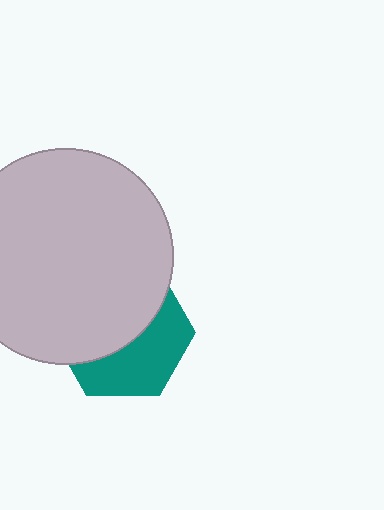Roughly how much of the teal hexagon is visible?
A small part of it is visible (roughly 44%).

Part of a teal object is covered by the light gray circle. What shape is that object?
It is a hexagon.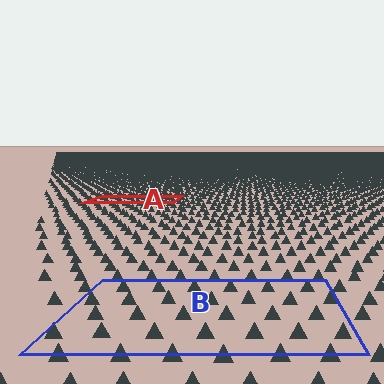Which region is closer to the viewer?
Region B is closer. The texture elements there are larger and more spread out.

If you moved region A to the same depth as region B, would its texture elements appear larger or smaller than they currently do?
They would appear larger. At a closer depth, the same texture elements are projected at a bigger on-screen size.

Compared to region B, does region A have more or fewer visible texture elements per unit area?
Region A has more texture elements per unit area — they are packed more densely because it is farther away.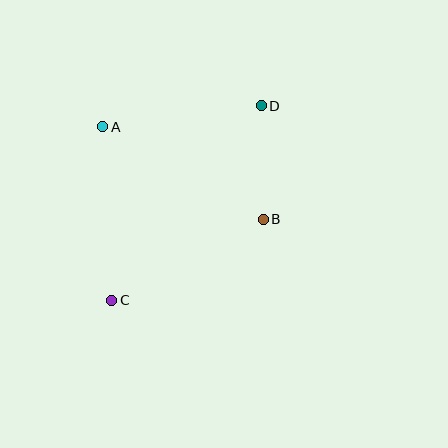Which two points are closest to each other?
Points B and D are closest to each other.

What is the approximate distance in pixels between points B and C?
The distance between B and C is approximately 172 pixels.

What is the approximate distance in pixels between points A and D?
The distance between A and D is approximately 160 pixels.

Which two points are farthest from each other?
Points C and D are farthest from each other.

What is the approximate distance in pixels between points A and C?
The distance between A and C is approximately 174 pixels.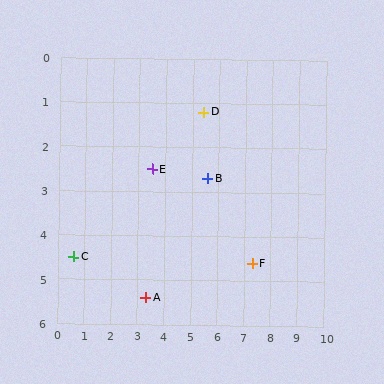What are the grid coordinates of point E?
Point E is at approximately (3.5, 2.5).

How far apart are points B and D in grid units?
Points B and D are about 1.5 grid units apart.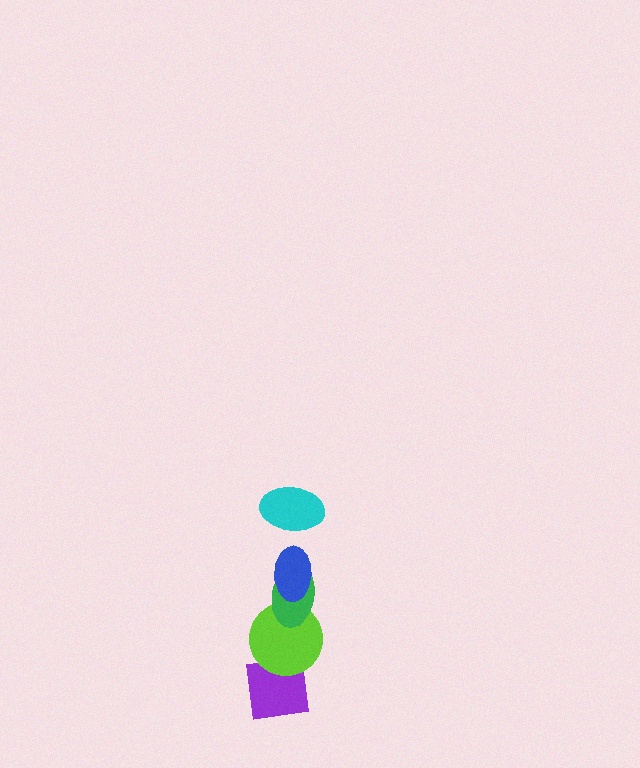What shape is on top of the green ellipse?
The blue ellipse is on top of the green ellipse.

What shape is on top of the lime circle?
The green ellipse is on top of the lime circle.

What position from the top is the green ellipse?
The green ellipse is 3rd from the top.